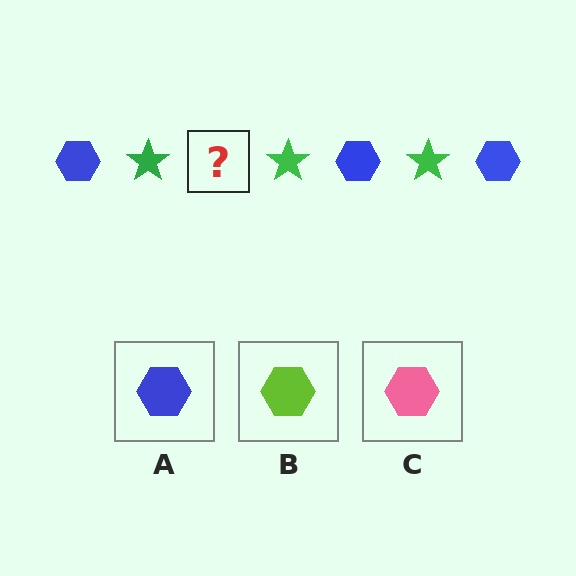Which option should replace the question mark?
Option A.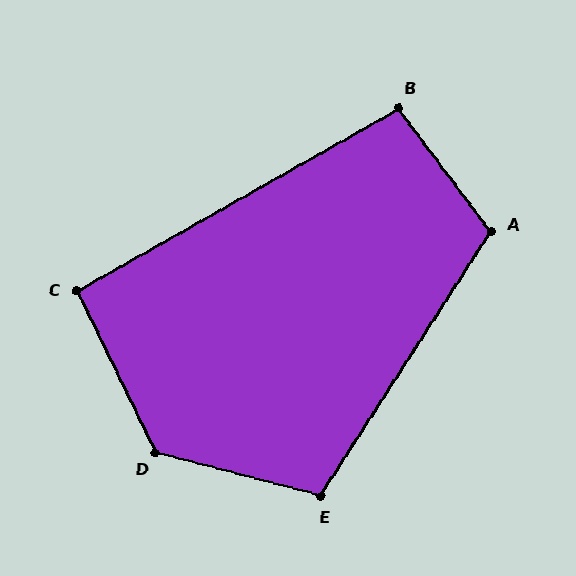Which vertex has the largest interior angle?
D, at approximately 131 degrees.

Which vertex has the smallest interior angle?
C, at approximately 94 degrees.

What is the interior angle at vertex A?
Approximately 110 degrees (obtuse).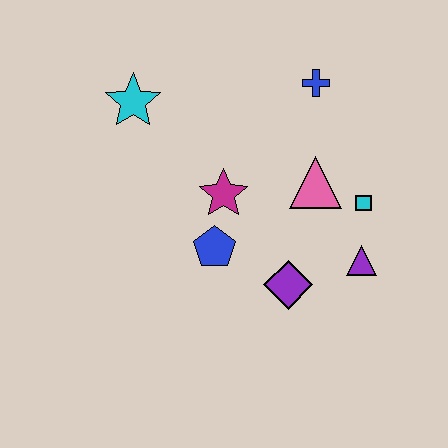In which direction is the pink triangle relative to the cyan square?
The pink triangle is to the left of the cyan square.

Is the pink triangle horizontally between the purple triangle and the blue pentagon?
Yes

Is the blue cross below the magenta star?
No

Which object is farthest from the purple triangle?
The cyan star is farthest from the purple triangle.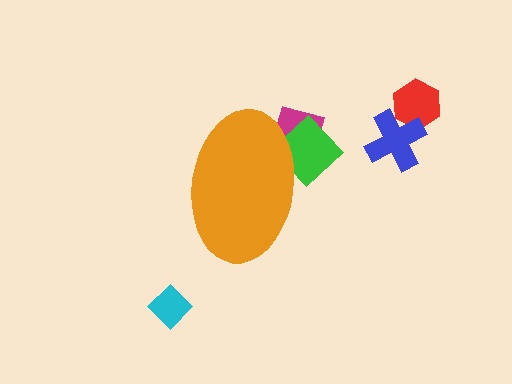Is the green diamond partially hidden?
Yes, the green diamond is partially hidden behind the orange ellipse.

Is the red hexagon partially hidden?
No, the red hexagon is fully visible.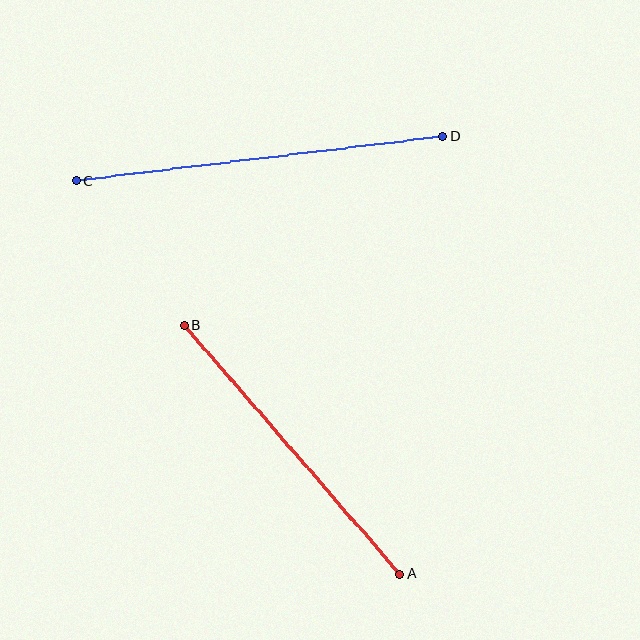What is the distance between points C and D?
The distance is approximately 370 pixels.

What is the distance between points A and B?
The distance is approximately 329 pixels.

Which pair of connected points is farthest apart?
Points C and D are farthest apart.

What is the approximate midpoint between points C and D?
The midpoint is at approximately (259, 159) pixels.